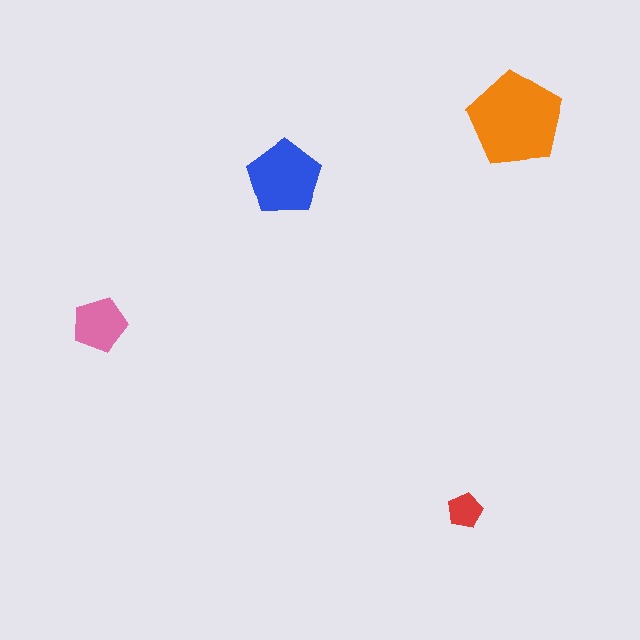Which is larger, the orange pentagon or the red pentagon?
The orange one.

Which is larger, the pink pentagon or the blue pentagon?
The blue one.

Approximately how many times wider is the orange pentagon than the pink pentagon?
About 2 times wider.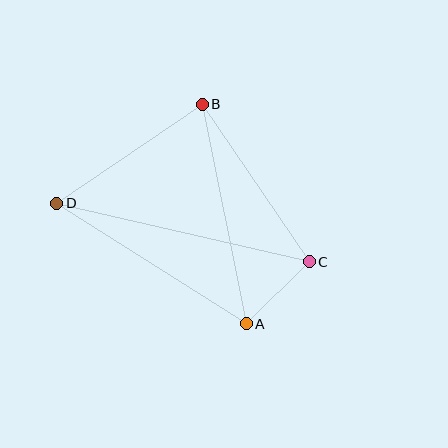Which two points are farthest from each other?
Points C and D are farthest from each other.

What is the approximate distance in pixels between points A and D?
The distance between A and D is approximately 225 pixels.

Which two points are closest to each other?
Points A and C are closest to each other.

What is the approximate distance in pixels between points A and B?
The distance between A and B is approximately 224 pixels.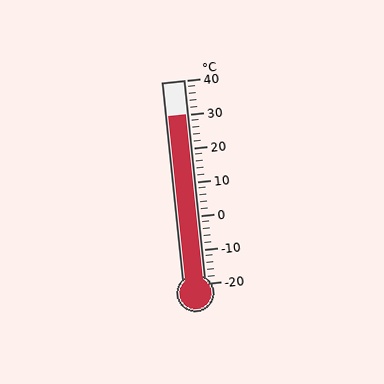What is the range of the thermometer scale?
The thermometer scale ranges from -20°C to 40°C.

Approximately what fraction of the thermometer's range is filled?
The thermometer is filled to approximately 85% of its range.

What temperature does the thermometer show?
The thermometer shows approximately 30°C.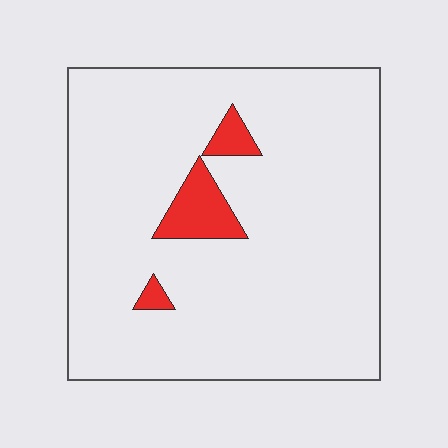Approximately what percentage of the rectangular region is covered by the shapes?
Approximately 5%.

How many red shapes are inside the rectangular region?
3.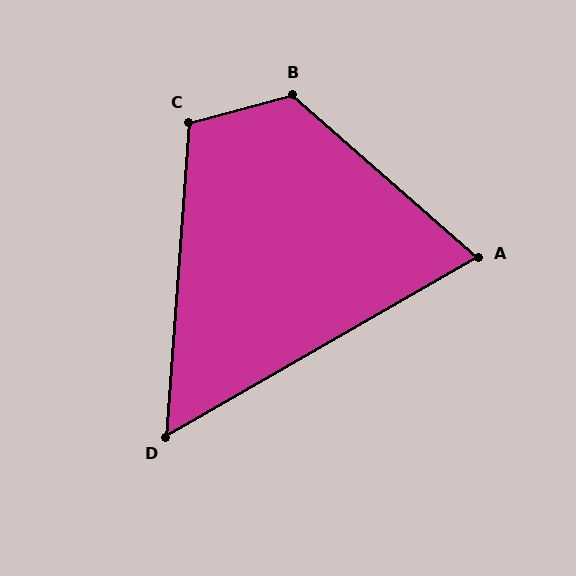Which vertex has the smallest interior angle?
D, at approximately 56 degrees.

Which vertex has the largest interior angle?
B, at approximately 124 degrees.